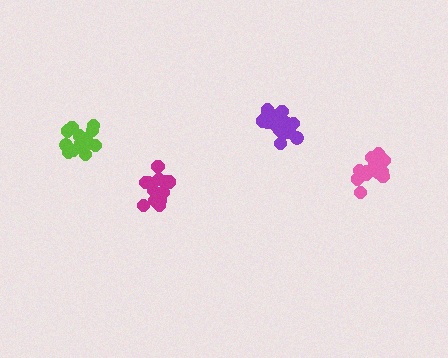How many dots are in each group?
Group 1: 14 dots, Group 2: 17 dots, Group 3: 13 dots, Group 4: 12 dots (56 total).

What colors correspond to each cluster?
The clusters are colored: pink, purple, lime, magenta.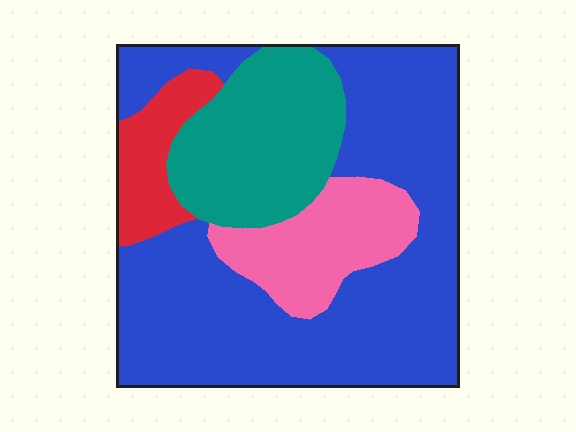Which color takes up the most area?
Blue, at roughly 55%.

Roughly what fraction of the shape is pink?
Pink takes up about one eighth (1/8) of the shape.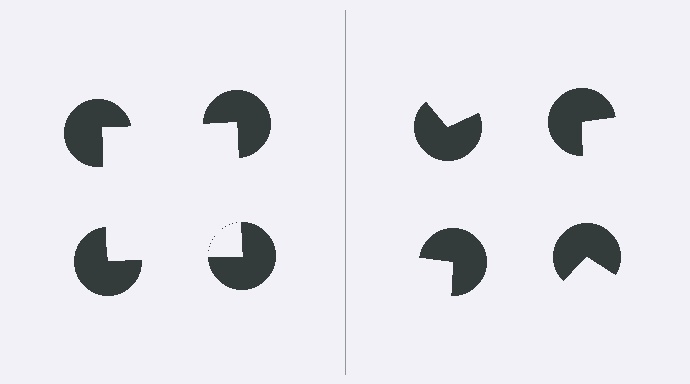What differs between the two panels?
The pac-man discs are positioned identically on both sides; only the wedge orientations differ. On the left they align to a square; on the right they are misaligned.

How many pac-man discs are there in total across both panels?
8 — 4 on each side.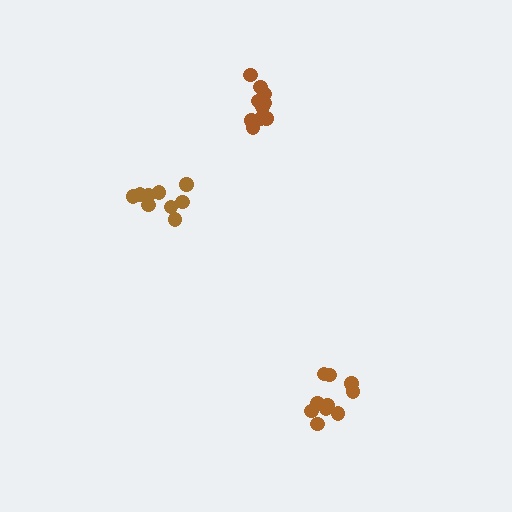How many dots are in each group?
Group 1: 10 dots, Group 2: 9 dots, Group 3: 10 dots (29 total).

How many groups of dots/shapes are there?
There are 3 groups.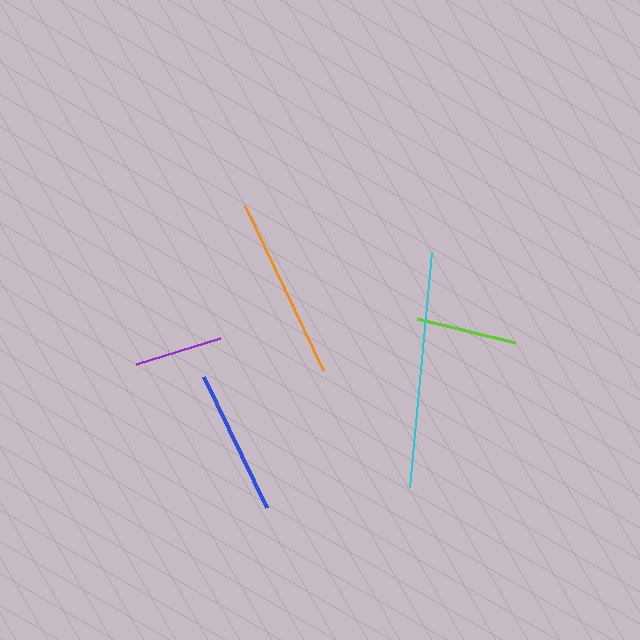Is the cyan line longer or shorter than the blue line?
The cyan line is longer than the blue line.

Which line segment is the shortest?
The purple line is the shortest at approximately 88 pixels.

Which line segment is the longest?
The cyan line is the longest at approximately 236 pixels.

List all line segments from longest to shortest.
From longest to shortest: cyan, orange, blue, lime, purple.